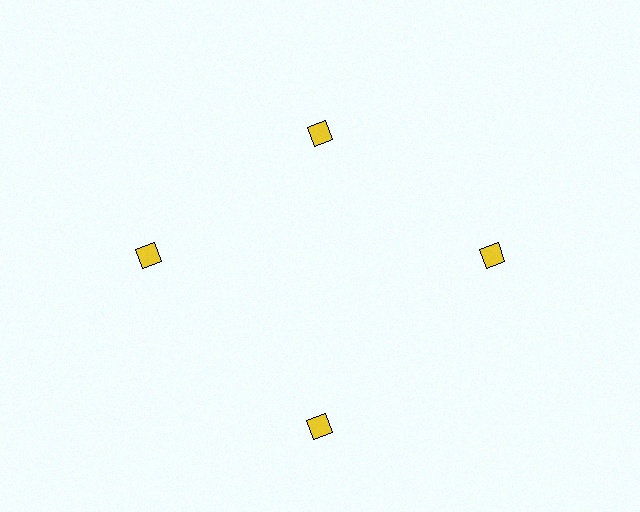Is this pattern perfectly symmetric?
No. The 4 yellow diamonds are arranged in a ring, but one element near the 12 o'clock position is pulled inward toward the center, breaking the 4-fold rotational symmetry.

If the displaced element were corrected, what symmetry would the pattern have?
It would have 4-fold rotational symmetry — the pattern would map onto itself every 90 degrees.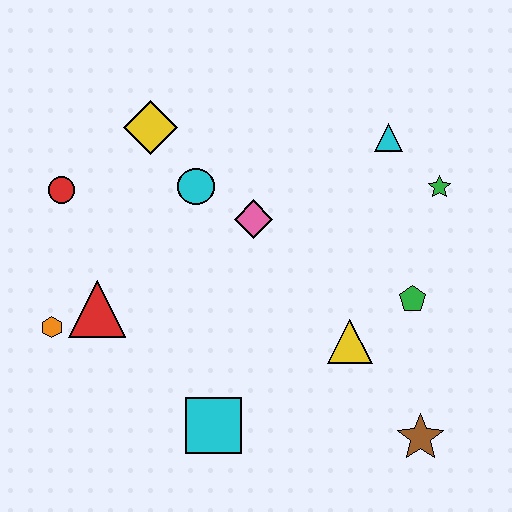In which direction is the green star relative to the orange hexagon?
The green star is to the right of the orange hexagon.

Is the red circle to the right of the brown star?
No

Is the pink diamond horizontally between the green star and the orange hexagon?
Yes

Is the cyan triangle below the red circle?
No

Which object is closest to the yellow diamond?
The cyan circle is closest to the yellow diamond.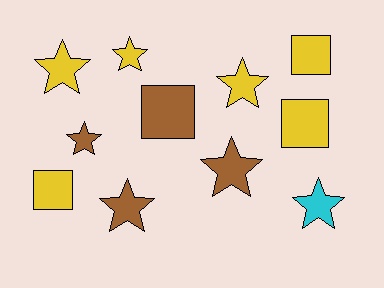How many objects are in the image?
There are 11 objects.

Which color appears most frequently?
Yellow, with 6 objects.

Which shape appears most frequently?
Star, with 7 objects.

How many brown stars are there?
There are 3 brown stars.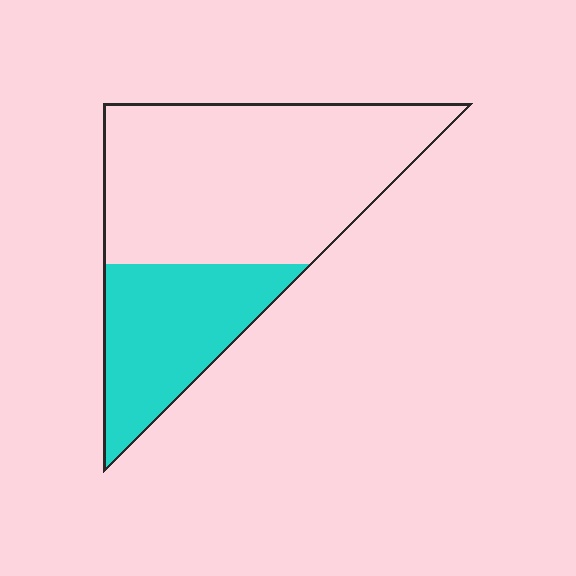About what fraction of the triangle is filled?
About one third (1/3).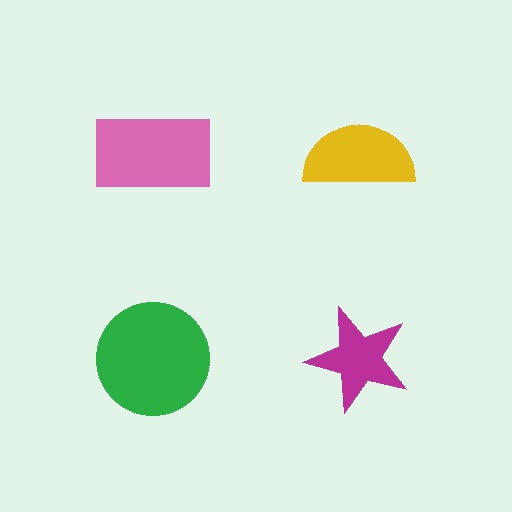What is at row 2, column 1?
A green circle.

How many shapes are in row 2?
2 shapes.